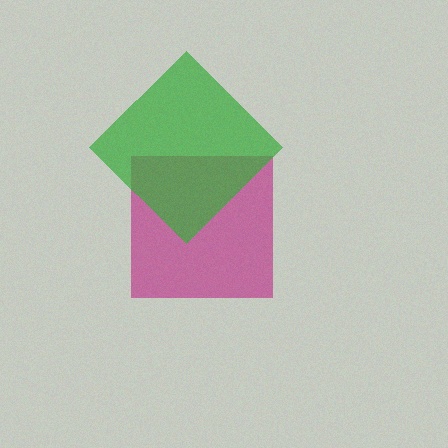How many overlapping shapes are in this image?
There are 2 overlapping shapes in the image.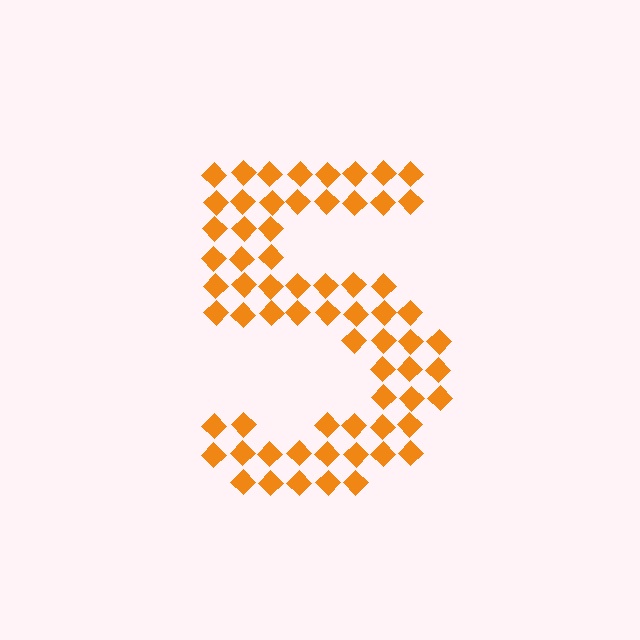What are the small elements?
The small elements are diamonds.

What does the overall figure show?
The overall figure shows the digit 5.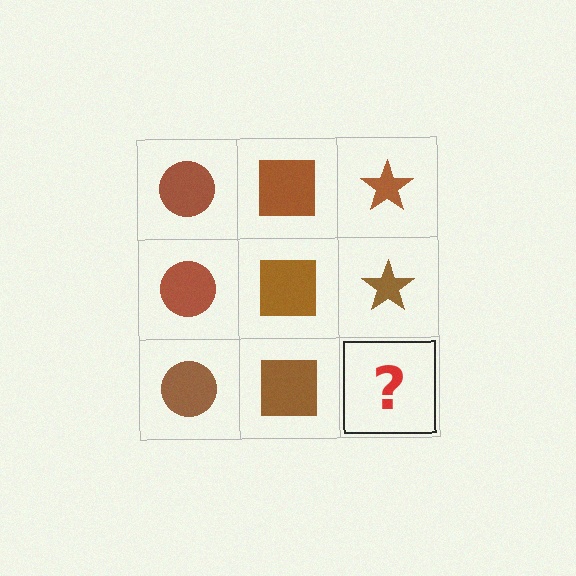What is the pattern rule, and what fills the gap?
The rule is that each column has a consistent shape. The gap should be filled with a brown star.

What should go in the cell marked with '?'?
The missing cell should contain a brown star.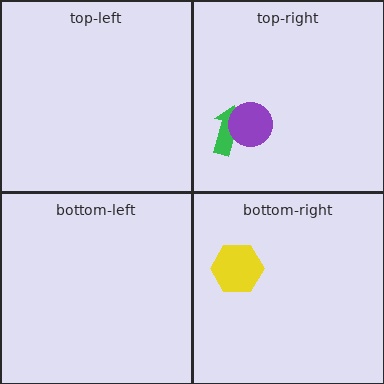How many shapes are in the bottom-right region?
1.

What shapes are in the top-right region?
The green arrow, the purple circle.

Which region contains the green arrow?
The top-right region.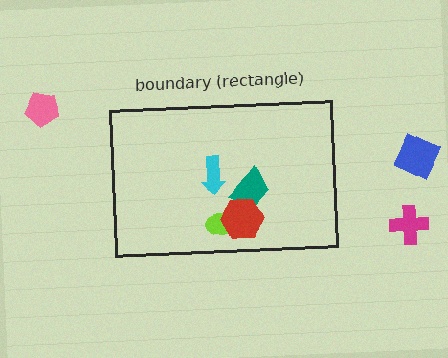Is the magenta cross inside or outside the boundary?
Outside.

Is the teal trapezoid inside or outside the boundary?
Inside.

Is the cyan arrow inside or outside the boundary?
Inside.